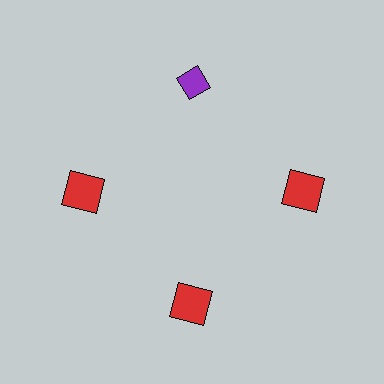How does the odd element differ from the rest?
It differs in both color (purple instead of red) and shape (diamond instead of square).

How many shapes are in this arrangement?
There are 4 shapes arranged in a ring pattern.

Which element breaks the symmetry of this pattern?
The purple diamond at roughly the 12 o'clock position breaks the symmetry. All other shapes are red squares.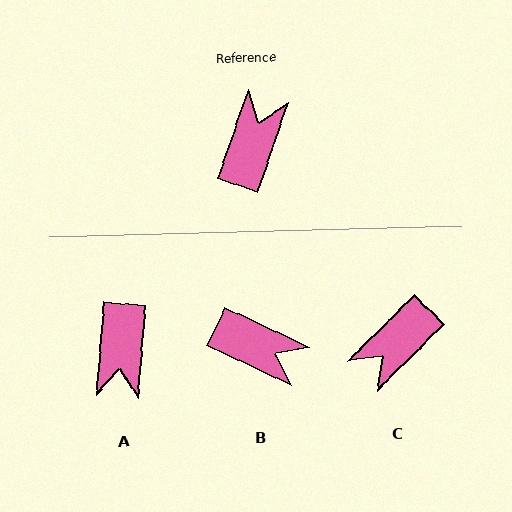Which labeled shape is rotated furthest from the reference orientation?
A, about 166 degrees away.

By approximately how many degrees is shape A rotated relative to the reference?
Approximately 166 degrees clockwise.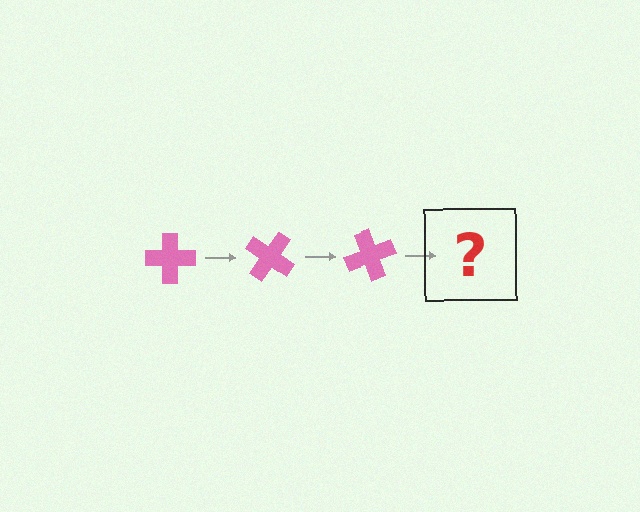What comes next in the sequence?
The next element should be a pink cross rotated 105 degrees.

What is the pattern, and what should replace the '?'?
The pattern is that the cross rotates 35 degrees each step. The '?' should be a pink cross rotated 105 degrees.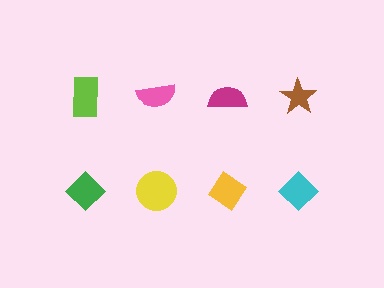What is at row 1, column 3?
A magenta semicircle.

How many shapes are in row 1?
4 shapes.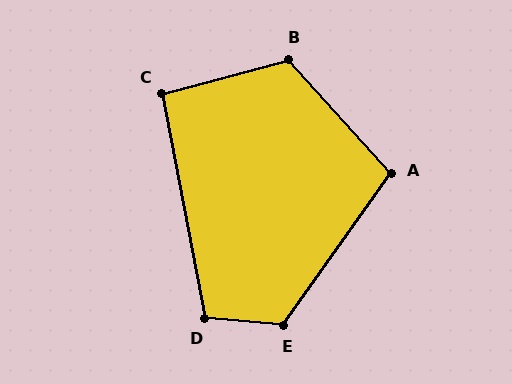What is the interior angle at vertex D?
Approximately 106 degrees (obtuse).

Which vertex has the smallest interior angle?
C, at approximately 94 degrees.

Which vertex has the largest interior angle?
E, at approximately 120 degrees.